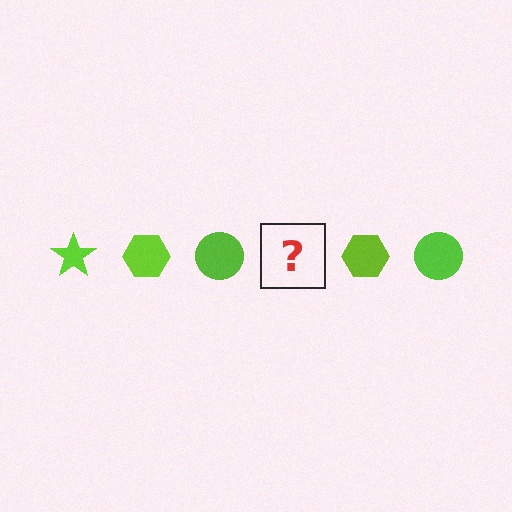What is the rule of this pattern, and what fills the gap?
The rule is that the pattern cycles through star, hexagon, circle shapes in lime. The gap should be filled with a lime star.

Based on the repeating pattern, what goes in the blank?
The blank should be a lime star.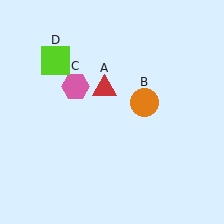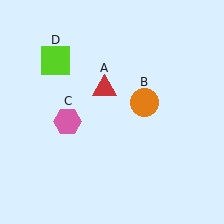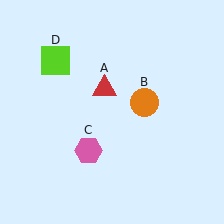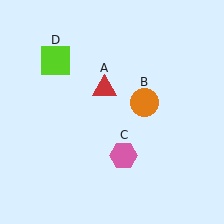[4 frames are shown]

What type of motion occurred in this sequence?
The pink hexagon (object C) rotated counterclockwise around the center of the scene.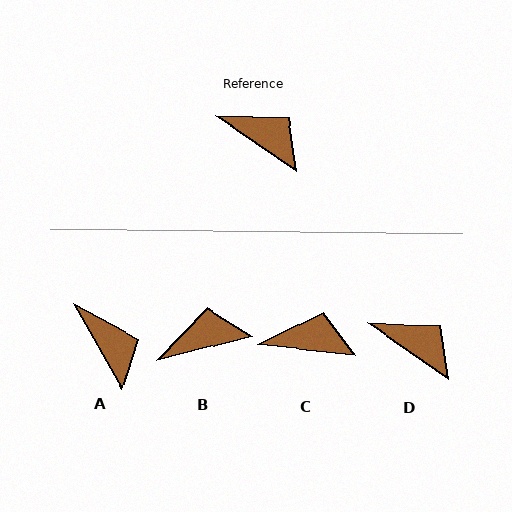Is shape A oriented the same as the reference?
No, it is off by about 26 degrees.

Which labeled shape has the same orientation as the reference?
D.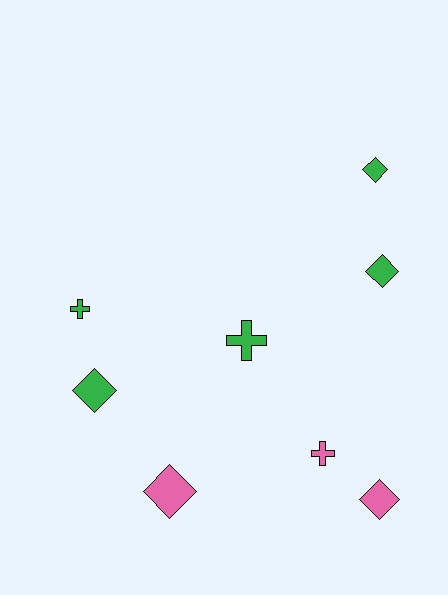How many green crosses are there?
There are 2 green crosses.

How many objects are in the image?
There are 8 objects.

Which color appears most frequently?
Green, with 5 objects.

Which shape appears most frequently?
Diamond, with 5 objects.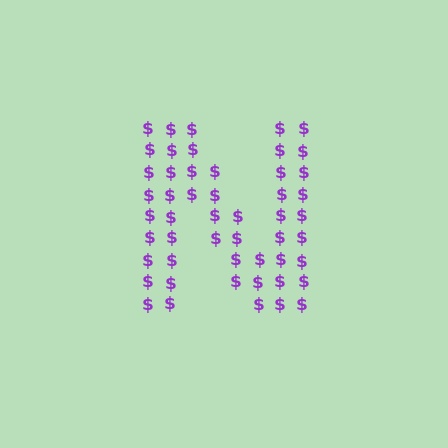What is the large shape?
The large shape is the letter N.